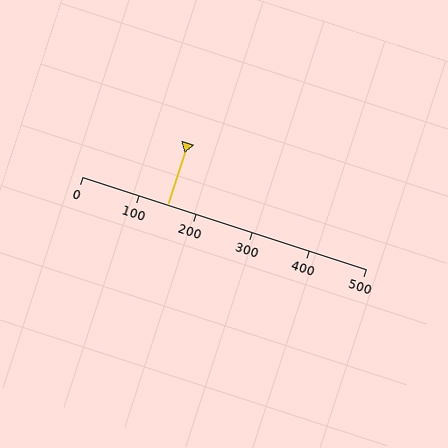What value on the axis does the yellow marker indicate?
The marker indicates approximately 150.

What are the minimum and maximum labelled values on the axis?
The axis runs from 0 to 500.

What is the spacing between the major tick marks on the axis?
The major ticks are spaced 100 apart.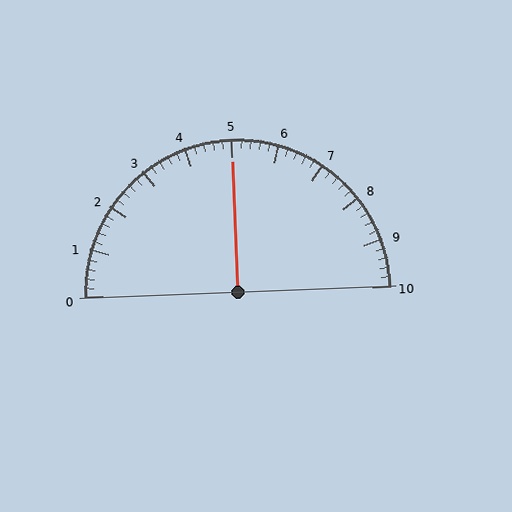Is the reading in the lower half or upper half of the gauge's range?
The reading is in the upper half of the range (0 to 10).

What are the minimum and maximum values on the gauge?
The gauge ranges from 0 to 10.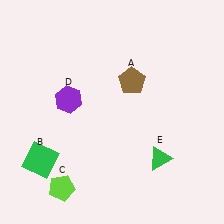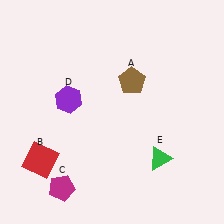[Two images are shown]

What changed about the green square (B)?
In Image 1, B is green. In Image 2, it changed to red.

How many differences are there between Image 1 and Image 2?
There are 2 differences between the two images.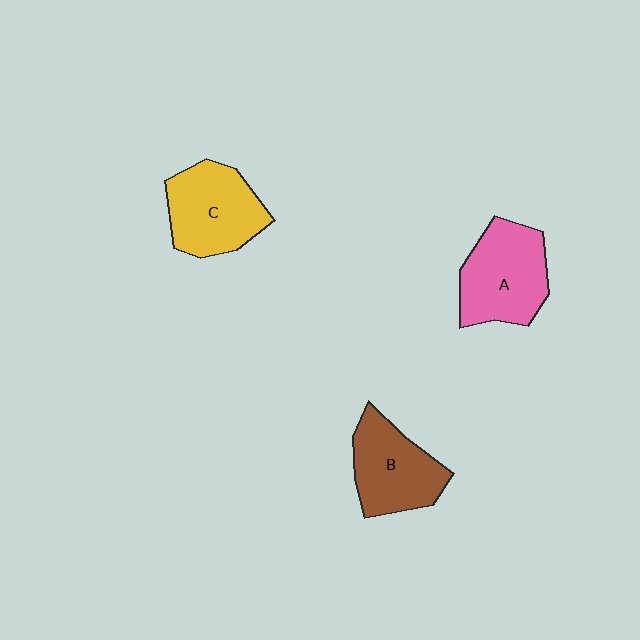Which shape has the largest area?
Shape A (pink).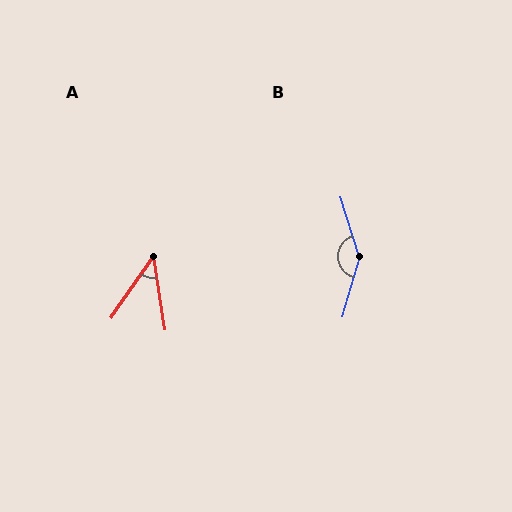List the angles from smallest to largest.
A (43°), B (146°).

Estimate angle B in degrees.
Approximately 146 degrees.